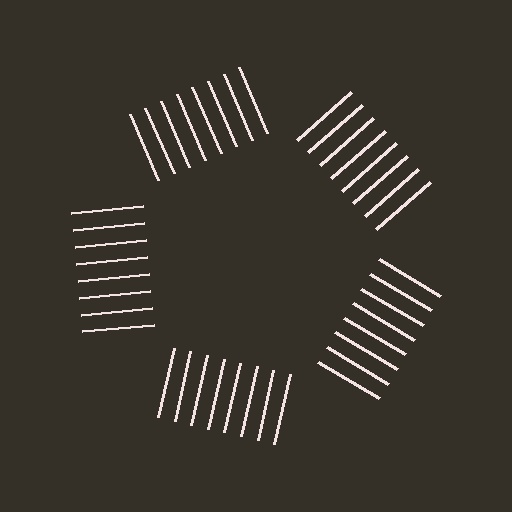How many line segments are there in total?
40 — 8 along each of the 5 edges.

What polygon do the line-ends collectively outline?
An illusory pentagon — the line segments terminate on its edges but no continuous stroke is drawn.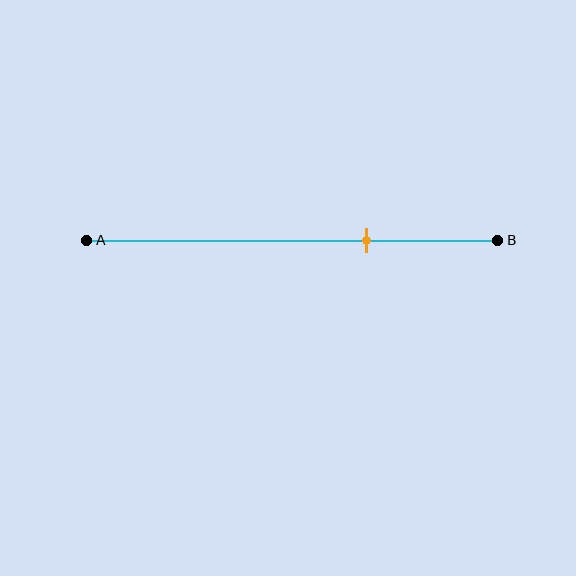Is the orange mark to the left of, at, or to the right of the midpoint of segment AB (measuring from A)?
The orange mark is to the right of the midpoint of segment AB.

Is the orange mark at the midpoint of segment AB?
No, the mark is at about 70% from A, not at the 50% midpoint.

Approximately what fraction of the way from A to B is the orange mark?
The orange mark is approximately 70% of the way from A to B.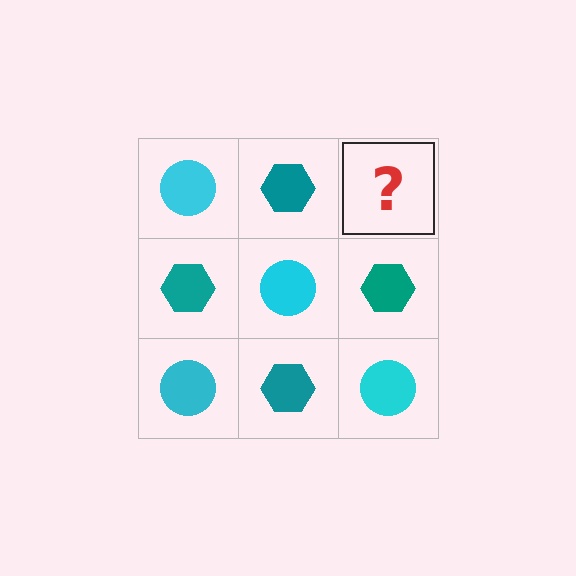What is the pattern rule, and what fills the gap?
The rule is that it alternates cyan circle and teal hexagon in a checkerboard pattern. The gap should be filled with a cyan circle.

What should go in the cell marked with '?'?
The missing cell should contain a cyan circle.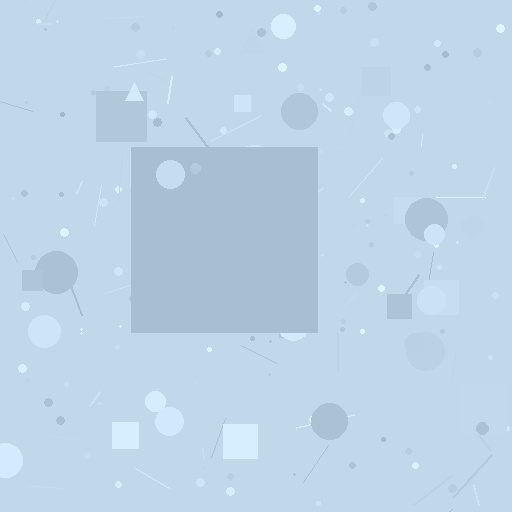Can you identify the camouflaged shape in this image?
The camouflaged shape is a square.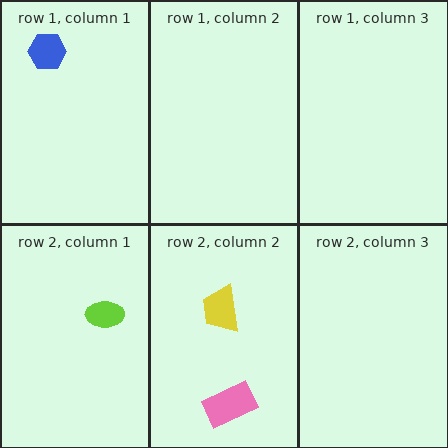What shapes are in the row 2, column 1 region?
The lime ellipse.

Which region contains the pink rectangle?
The row 2, column 2 region.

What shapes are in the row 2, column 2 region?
The yellow trapezoid, the pink rectangle.